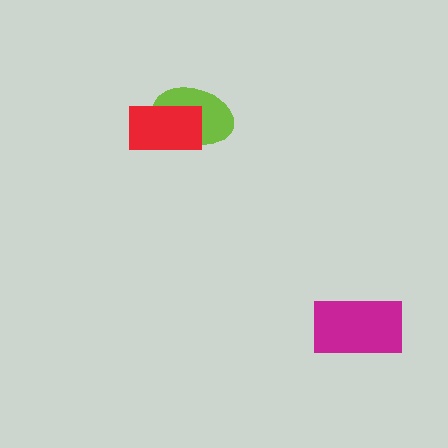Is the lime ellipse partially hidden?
Yes, it is partially covered by another shape.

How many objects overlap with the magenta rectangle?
0 objects overlap with the magenta rectangle.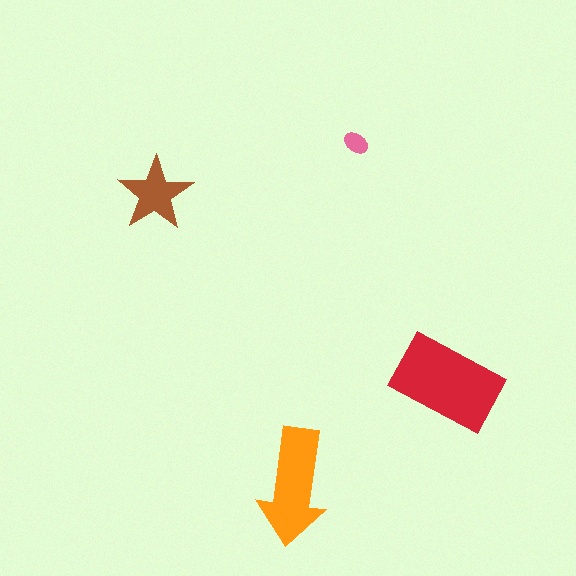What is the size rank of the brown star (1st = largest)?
3rd.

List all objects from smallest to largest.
The pink ellipse, the brown star, the orange arrow, the red rectangle.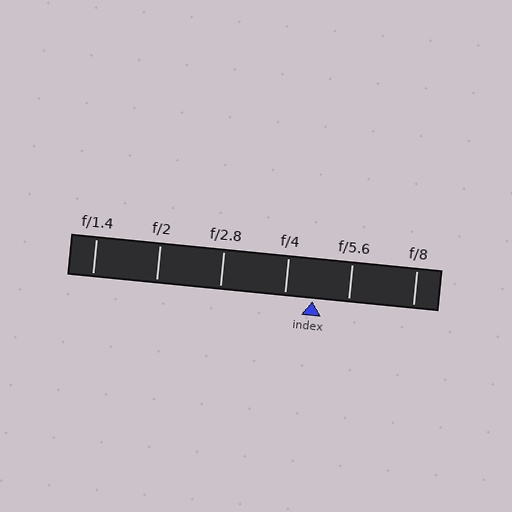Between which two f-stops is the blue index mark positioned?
The index mark is between f/4 and f/5.6.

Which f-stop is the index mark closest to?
The index mark is closest to f/4.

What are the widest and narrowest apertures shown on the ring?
The widest aperture shown is f/1.4 and the narrowest is f/8.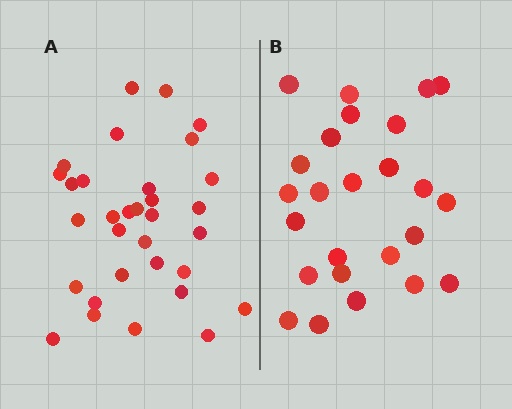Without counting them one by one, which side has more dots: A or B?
Region A (the left region) has more dots.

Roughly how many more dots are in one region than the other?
Region A has roughly 8 or so more dots than region B.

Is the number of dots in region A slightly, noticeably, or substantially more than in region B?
Region A has noticeably more, but not dramatically so. The ratio is roughly 1.3 to 1.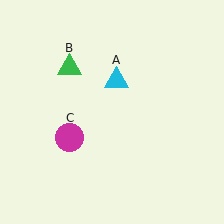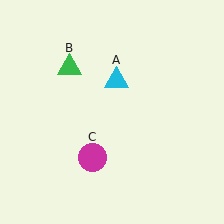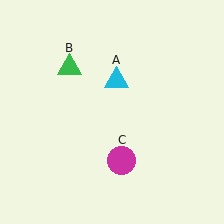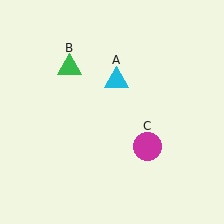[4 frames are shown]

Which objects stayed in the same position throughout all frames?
Cyan triangle (object A) and green triangle (object B) remained stationary.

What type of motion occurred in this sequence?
The magenta circle (object C) rotated counterclockwise around the center of the scene.